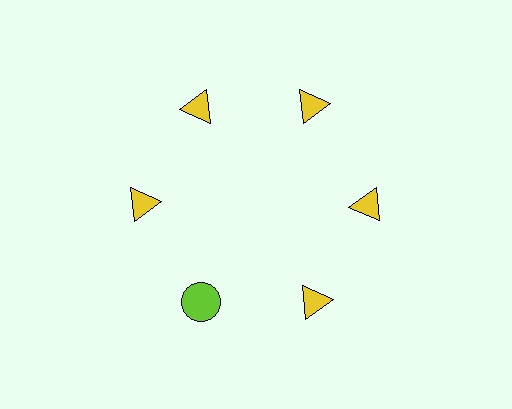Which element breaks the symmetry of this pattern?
The lime circle at roughly the 7 o'clock position breaks the symmetry. All other shapes are yellow triangles.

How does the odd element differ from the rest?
It differs in both color (lime instead of yellow) and shape (circle instead of triangle).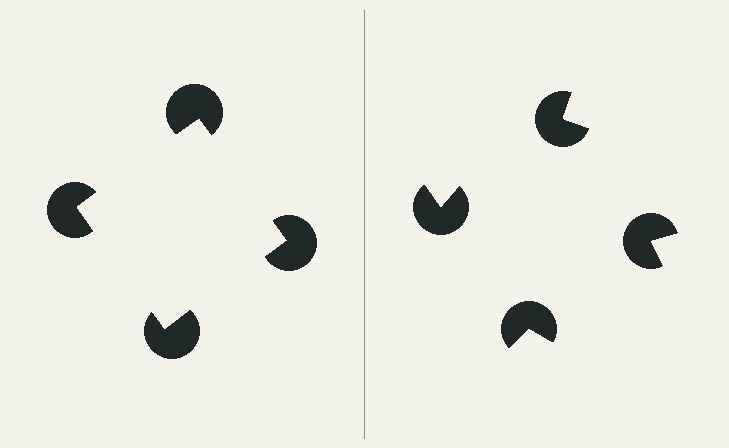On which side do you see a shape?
An illusory square appears on the left side. On the right side the wedge cuts are rotated, so no coherent shape forms.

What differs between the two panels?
The pac-man discs are positioned identically on both sides; only the wedge orientations differ. On the left they align to a square; on the right they are misaligned.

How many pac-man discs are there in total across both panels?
8 — 4 on each side.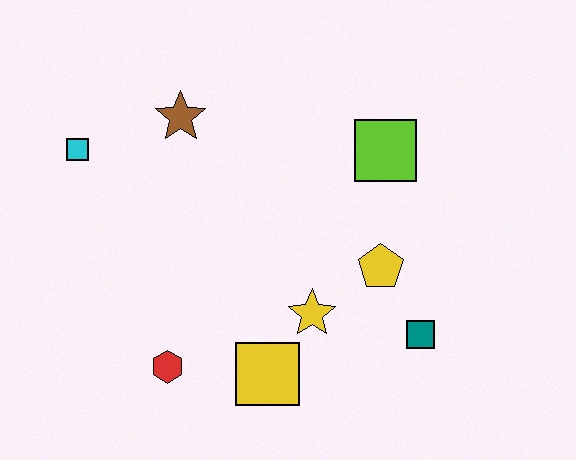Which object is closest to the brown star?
The cyan square is closest to the brown star.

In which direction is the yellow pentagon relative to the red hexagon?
The yellow pentagon is to the right of the red hexagon.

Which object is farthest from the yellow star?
The cyan square is farthest from the yellow star.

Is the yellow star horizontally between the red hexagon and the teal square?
Yes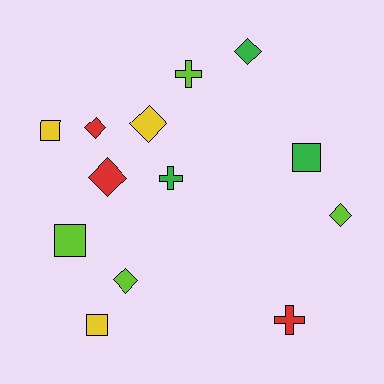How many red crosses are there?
There is 1 red cross.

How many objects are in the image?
There are 13 objects.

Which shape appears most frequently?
Diamond, with 6 objects.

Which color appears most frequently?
Lime, with 4 objects.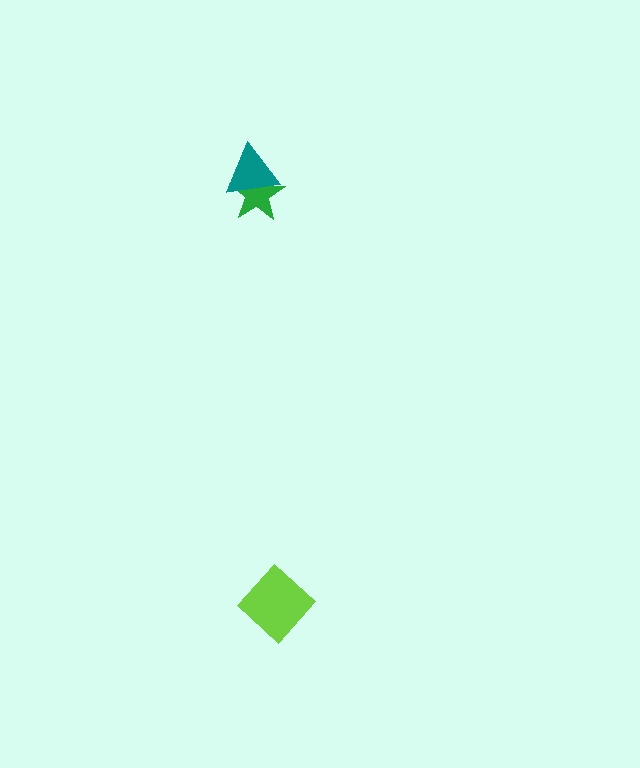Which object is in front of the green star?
The teal triangle is in front of the green star.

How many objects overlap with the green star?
1 object overlaps with the green star.